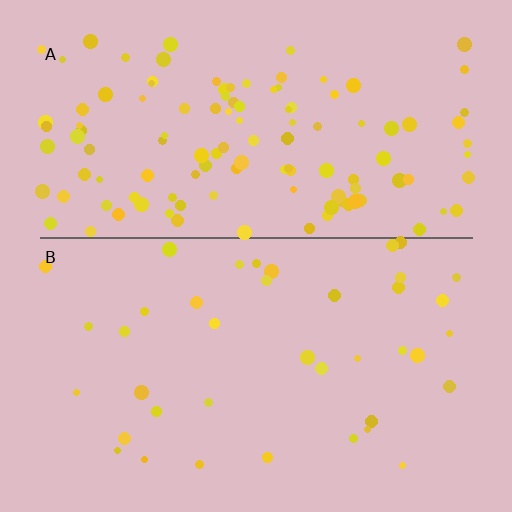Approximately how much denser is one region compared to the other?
Approximately 3.2× — region A over region B.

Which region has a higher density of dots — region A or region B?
A (the top).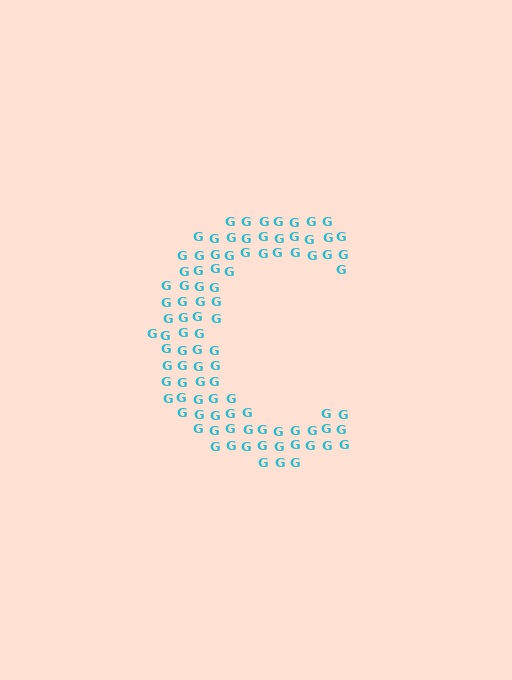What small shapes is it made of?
It is made of small letter G's.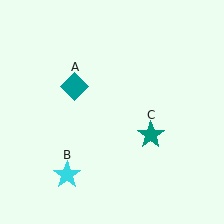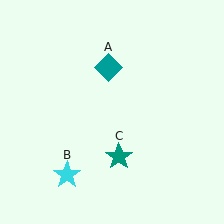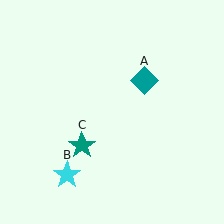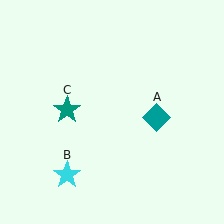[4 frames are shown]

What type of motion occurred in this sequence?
The teal diamond (object A), teal star (object C) rotated clockwise around the center of the scene.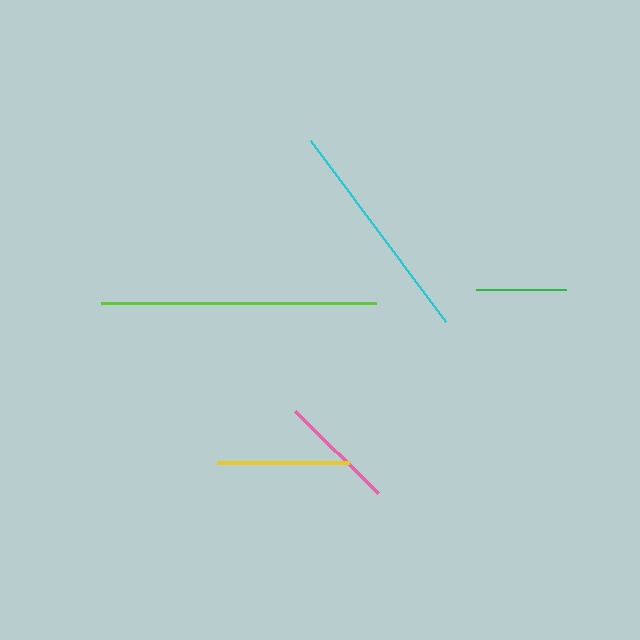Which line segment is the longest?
The lime line is the longest at approximately 274 pixels.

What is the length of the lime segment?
The lime segment is approximately 274 pixels long.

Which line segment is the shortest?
The green line is the shortest at approximately 91 pixels.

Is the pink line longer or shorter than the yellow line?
The yellow line is longer than the pink line.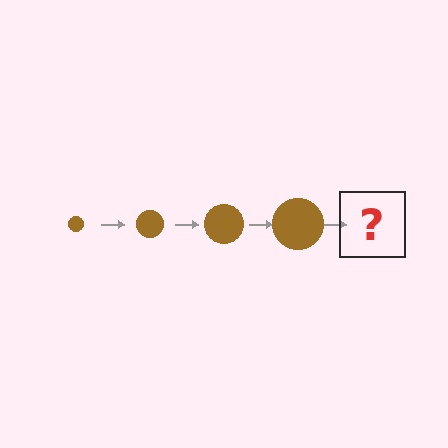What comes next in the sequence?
The next element should be a brown circle, larger than the previous one.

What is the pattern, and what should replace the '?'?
The pattern is that the circle gets progressively larger each step. The '?' should be a brown circle, larger than the previous one.